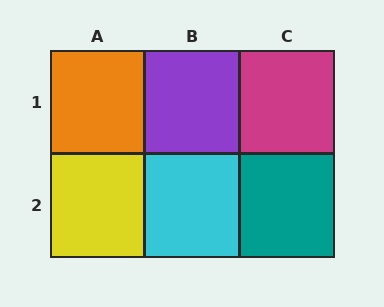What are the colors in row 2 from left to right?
Yellow, cyan, teal.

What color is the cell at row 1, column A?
Orange.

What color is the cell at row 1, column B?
Purple.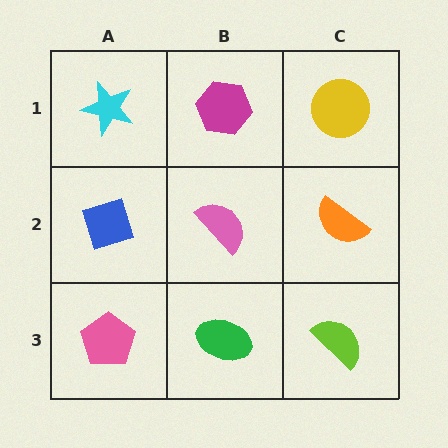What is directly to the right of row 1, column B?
A yellow circle.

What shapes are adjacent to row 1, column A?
A blue diamond (row 2, column A), a magenta hexagon (row 1, column B).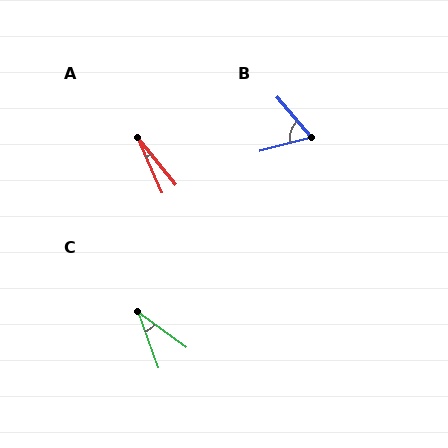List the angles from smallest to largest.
A (15°), C (34°), B (64°).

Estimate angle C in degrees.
Approximately 34 degrees.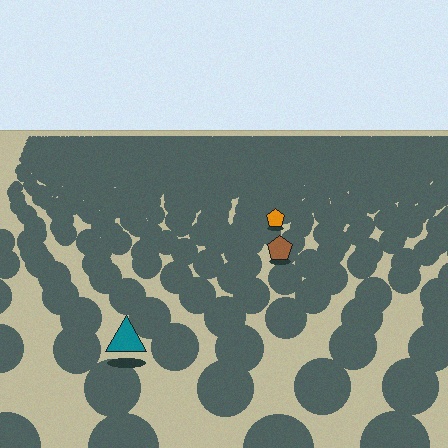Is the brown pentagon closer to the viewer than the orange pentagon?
Yes. The brown pentagon is closer — you can tell from the texture gradient: the ground texture is coarser near it.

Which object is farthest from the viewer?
The orange pentagon is farthest from the viewer. It appears smaller and the ground texture around it is denser.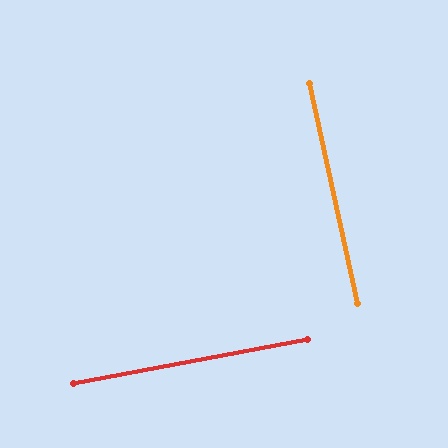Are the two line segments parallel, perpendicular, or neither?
Perpendicular — they meet at approximately 88°.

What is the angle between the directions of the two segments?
Approximately 88 degrees.